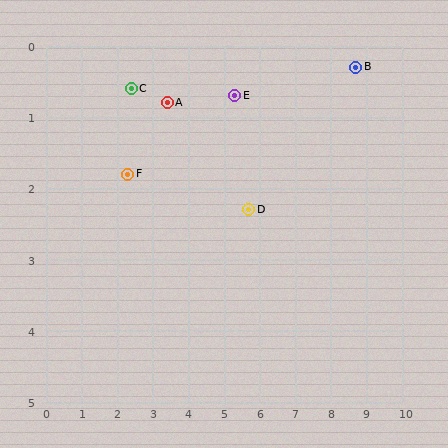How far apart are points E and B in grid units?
Points E and B are about 3.4 grid units apart.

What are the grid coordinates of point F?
Point F is at approximately (2.3, 1.8).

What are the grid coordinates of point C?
Point C is at approximately (2.4, 0.6).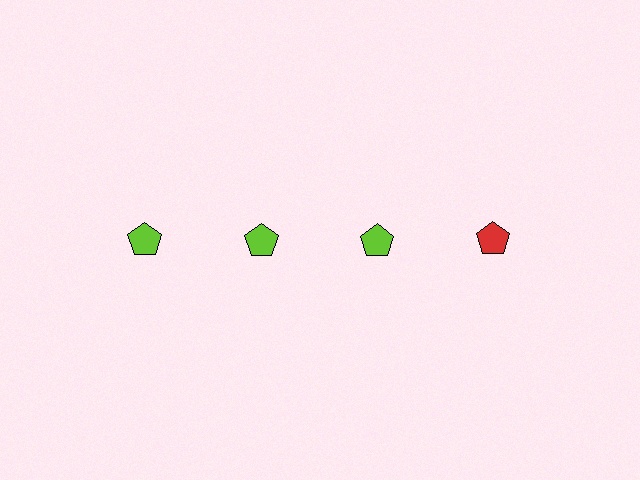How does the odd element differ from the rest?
It has a different color: red instead of lime.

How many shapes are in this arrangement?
There are 4 shapes arranged in a grid pattern.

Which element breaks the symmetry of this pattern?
The red pentagon in the top row, second from right column breaks the symmetry. All other shapes are lime pentagons.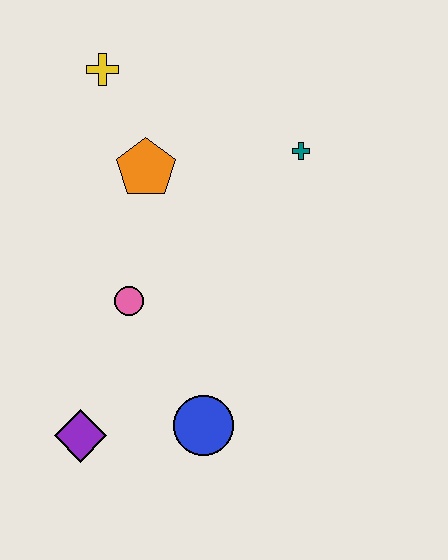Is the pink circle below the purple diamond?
No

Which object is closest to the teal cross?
The orange pentagon is closest to the teal cross.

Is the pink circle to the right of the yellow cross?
Yes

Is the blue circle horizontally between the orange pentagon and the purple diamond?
No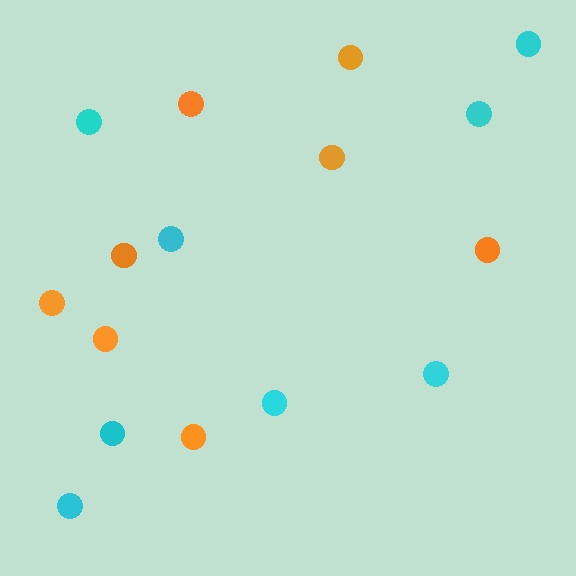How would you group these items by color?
There are 2 groups: one group of cyan circles (8) and one group of orange circles (8).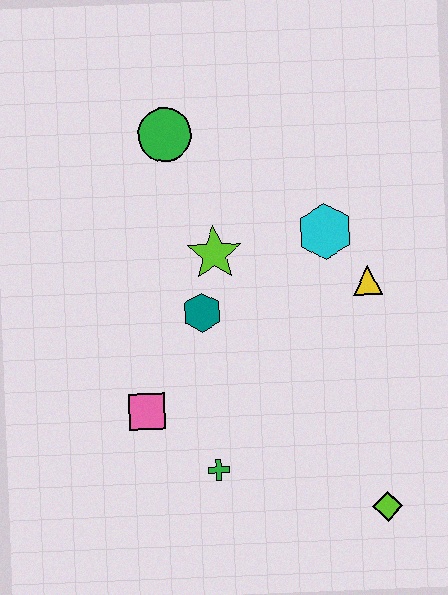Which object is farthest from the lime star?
The lime diamond is farthest from the lime star.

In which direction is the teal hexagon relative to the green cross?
The teal hexagon is above the green cross.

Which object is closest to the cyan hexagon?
The yellow triangle is closest to the cyan hexagon.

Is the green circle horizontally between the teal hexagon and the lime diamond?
No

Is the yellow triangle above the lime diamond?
Yes